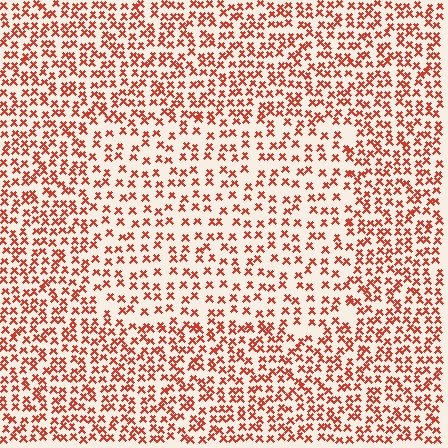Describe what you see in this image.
The image contains small red elements arranged at two different densities. A rectangle-shaped region is visible where the elements are less densely packed than the surrounding area.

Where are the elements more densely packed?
The elements are more densely packed outside the rectangle boundary.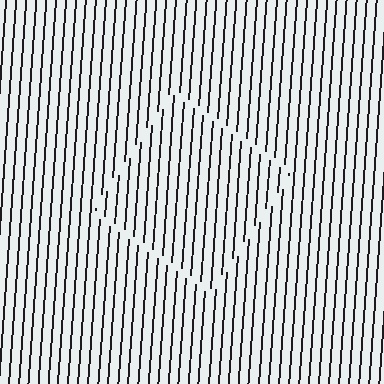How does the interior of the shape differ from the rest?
The interior of the shape contains the same grating, shifted by half a period — the contour is defined by the phase discontinuity where line-ends from the inner and outer gratings abut.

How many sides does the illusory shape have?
4 sides — the line-ends trace a square.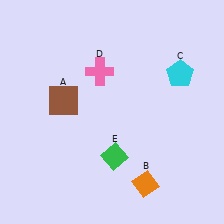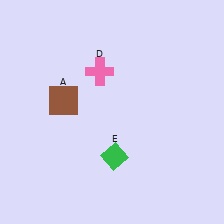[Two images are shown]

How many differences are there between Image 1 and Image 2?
There are 2 differences between the two images.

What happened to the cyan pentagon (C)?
The cyan pentagon (C) was removed in Image 2. It was in the top-right area of Image 1.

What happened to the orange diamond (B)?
The orange diamond (B) was removed in Image 2. It was in the bottom-right area of Image 1.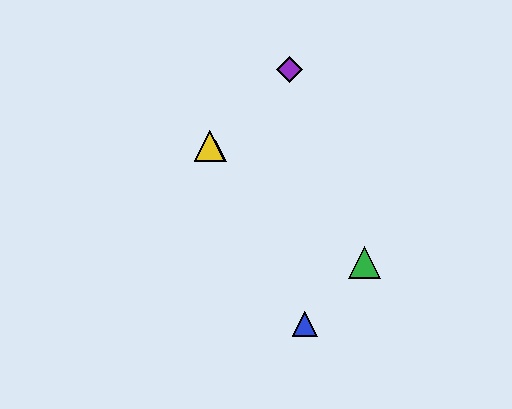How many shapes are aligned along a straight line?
3 shapes (the red triangle, the green triangle, the yellow triangle) are aligned along a straight line.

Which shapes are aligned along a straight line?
The red triangle, the green triangle, the yellow triangle are aligned along a straight line.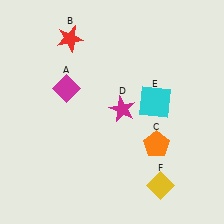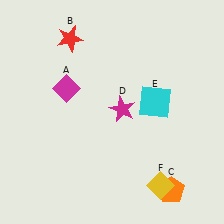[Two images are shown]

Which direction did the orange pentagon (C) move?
The orange pentagon (C) moved down.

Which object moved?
The orange pentagon (C) moved down.